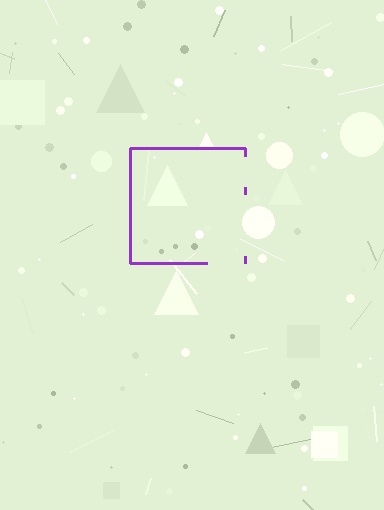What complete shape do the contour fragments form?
The contour fragments form a square.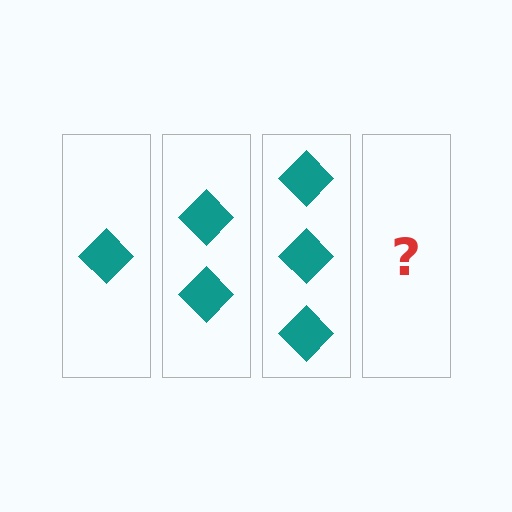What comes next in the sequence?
The next element should be 4 diamonds.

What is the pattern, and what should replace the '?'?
The pattern is that each step adds one more diamond. The '?' should be 4 diamonds.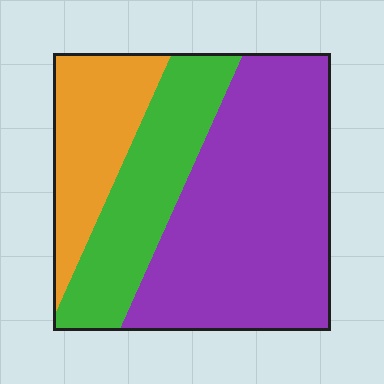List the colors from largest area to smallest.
From largest to smallest: purple, green, orange.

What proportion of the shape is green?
Green takes up between a sixth and a third of the shape.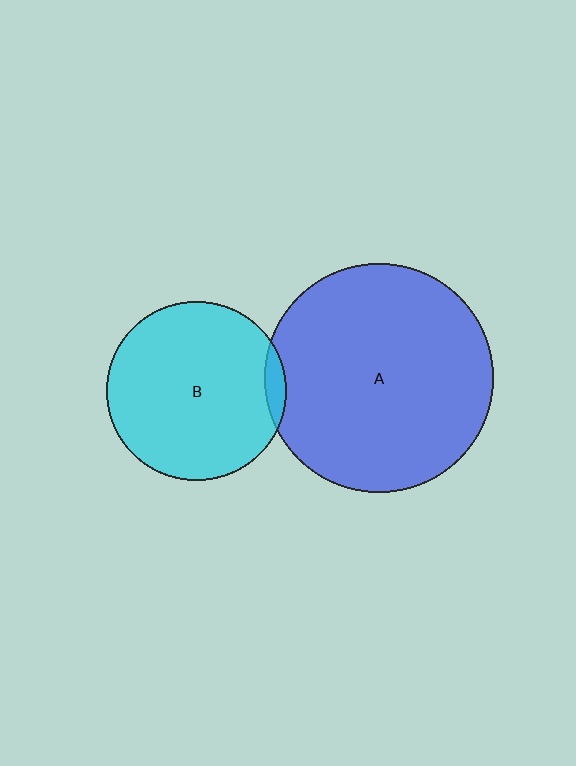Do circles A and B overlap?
Yes.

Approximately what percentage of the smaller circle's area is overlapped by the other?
Approximately 5%.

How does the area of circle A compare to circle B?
Approximately 1.6 times.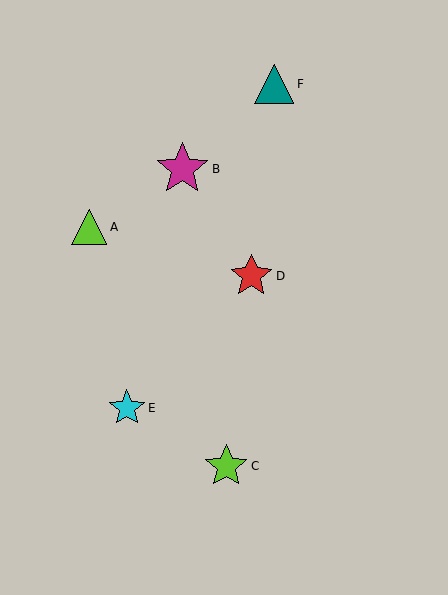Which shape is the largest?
The magenta star (labeled B) is the largest.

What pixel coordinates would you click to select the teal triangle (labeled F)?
Click at (274, 84) to select the teal triangle F.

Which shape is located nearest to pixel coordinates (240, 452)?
The lime star (labeled C) at (226, 466) is nearest to that location.